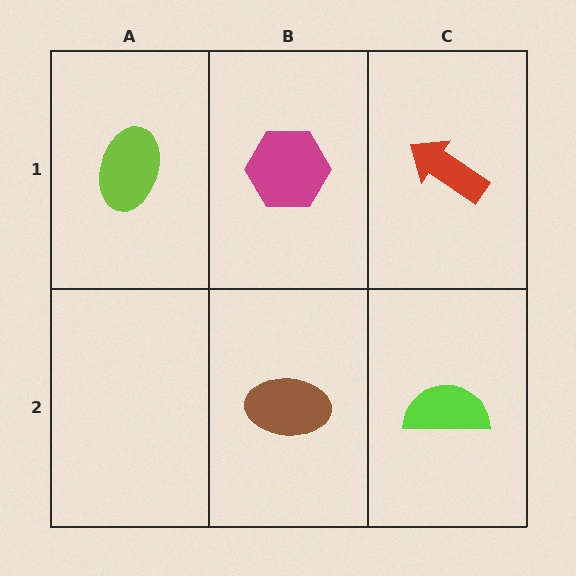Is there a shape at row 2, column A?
No, that cell is empty.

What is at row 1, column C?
A red arrow.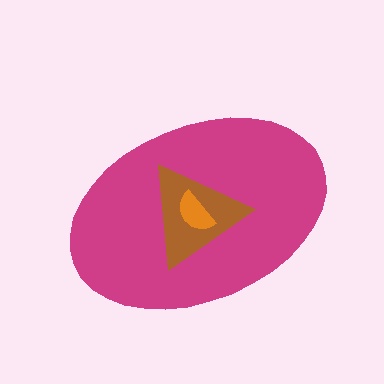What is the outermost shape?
The magenta ellipse.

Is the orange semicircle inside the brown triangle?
Yes.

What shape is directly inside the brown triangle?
The orange semicircle.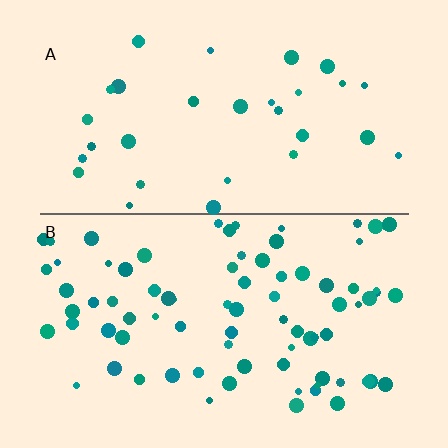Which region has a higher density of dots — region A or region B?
B (the bottom).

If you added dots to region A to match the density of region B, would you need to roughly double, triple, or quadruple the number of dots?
Approximately triple.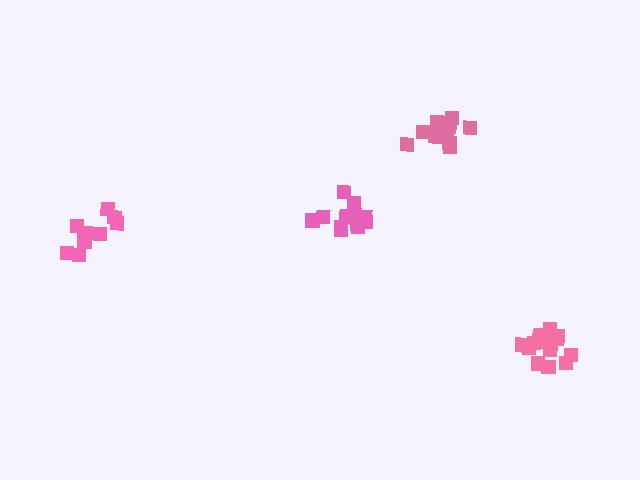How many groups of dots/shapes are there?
There are 4 groups.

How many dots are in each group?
Group 1: 16 dots, Group 2: 15 dots, Group 3: 15 dots, Group 4: 10 dots (56 total).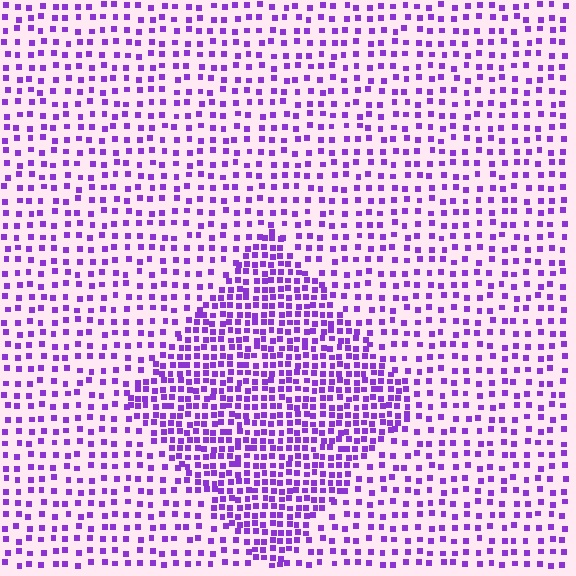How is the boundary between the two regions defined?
The boundary is defined by a change in element density (approximately 2.1x ratio). All elements are the same color, size, and shape.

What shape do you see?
I see a diamond.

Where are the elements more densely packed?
The elements are more densely packed inside the diamond boundary.